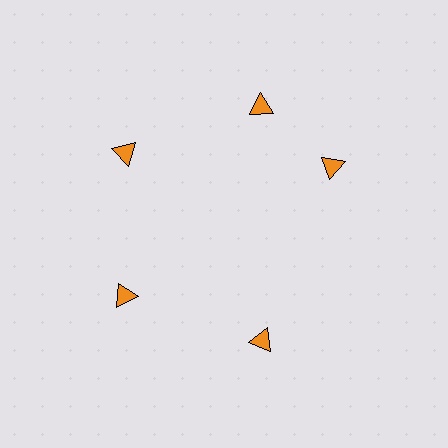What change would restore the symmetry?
The symmetry would be restored by rotating it back into even spacing with its neighbors so that all 5 triangles sit at equal angles and equal distance from the center.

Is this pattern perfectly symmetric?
No. The 5 orange triangles are arranged in a ring, but one element near the 3 o'clock position is rotated out of alignment along the ring, breaking the 5-fold rotational symmetry.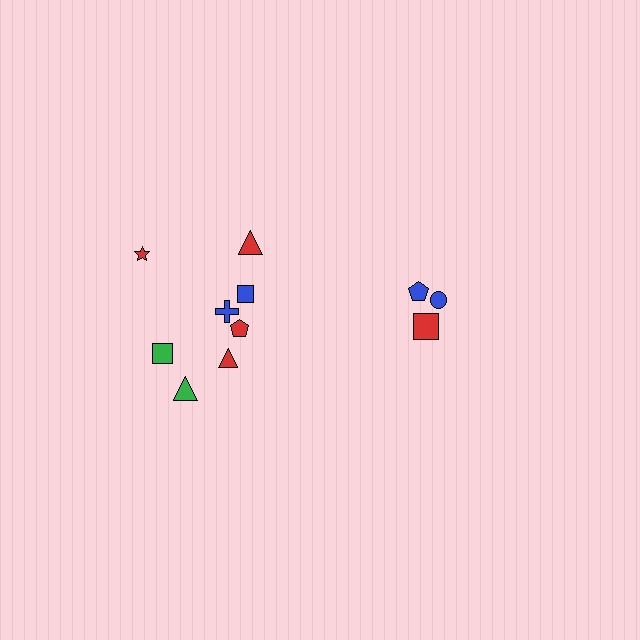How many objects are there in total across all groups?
There are 11 objects.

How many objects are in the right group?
There are 3 objects.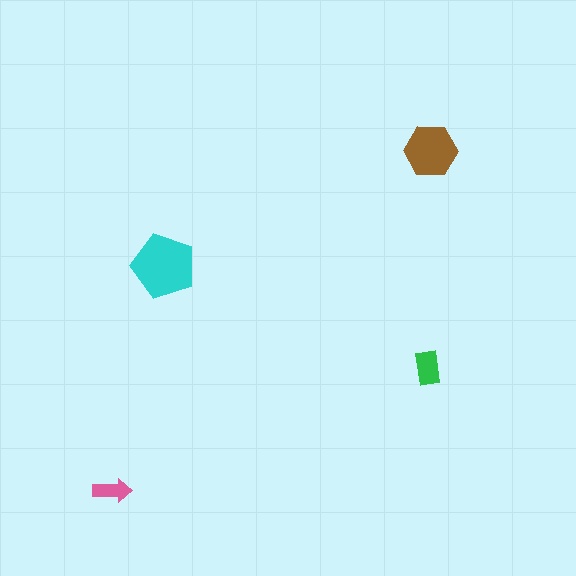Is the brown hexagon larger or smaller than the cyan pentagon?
Smaller.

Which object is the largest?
The cyan pentagon.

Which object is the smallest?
The pink arrow.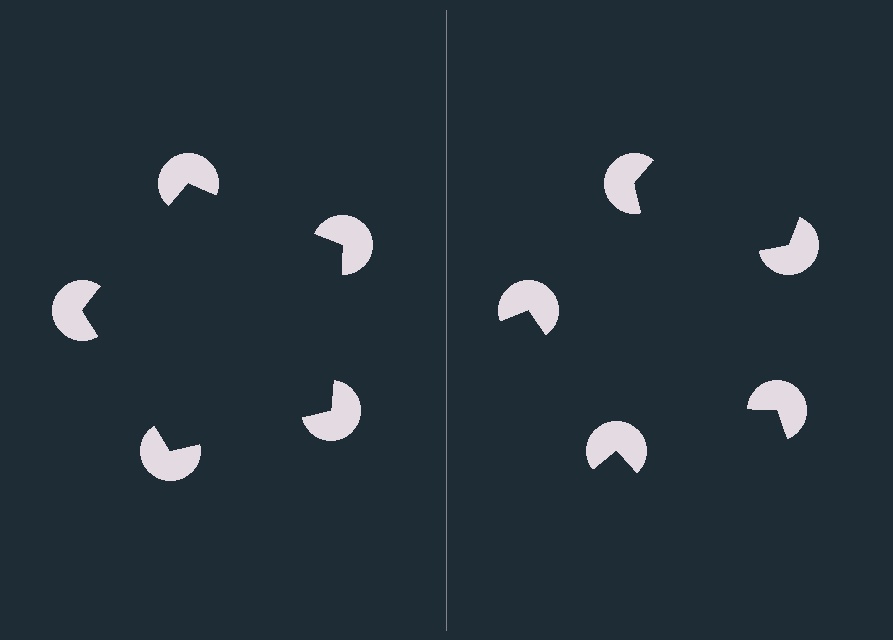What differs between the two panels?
The pac-man discs are positioned identically on both sides; only the wedge orientations differ. On the left they align to a pentagon; on the right they are misaligned.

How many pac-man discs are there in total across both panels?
10 — 5 on each side.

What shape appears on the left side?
An illusory pentagon.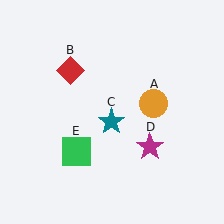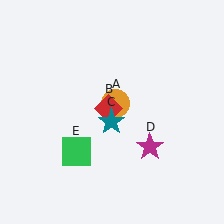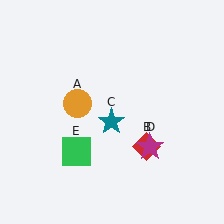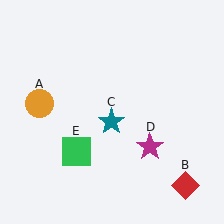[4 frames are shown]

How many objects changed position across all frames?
2 objects changed position: orange circle (object A), red diamond (object B).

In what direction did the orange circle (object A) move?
The orange circle (object A) moved left.